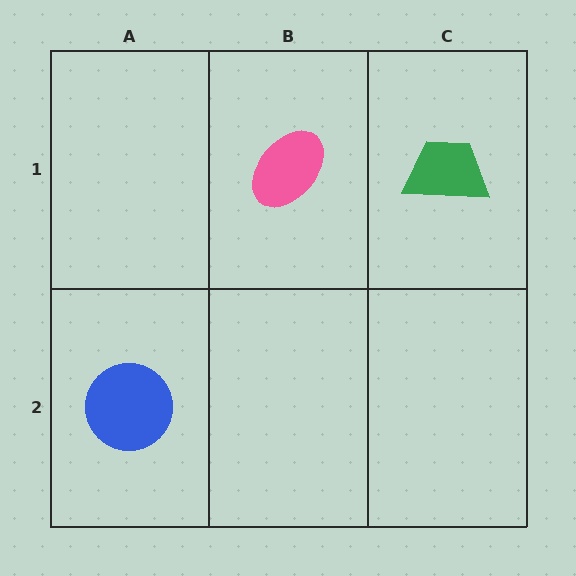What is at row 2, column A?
A blue circle.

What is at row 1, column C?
A green trapezoid.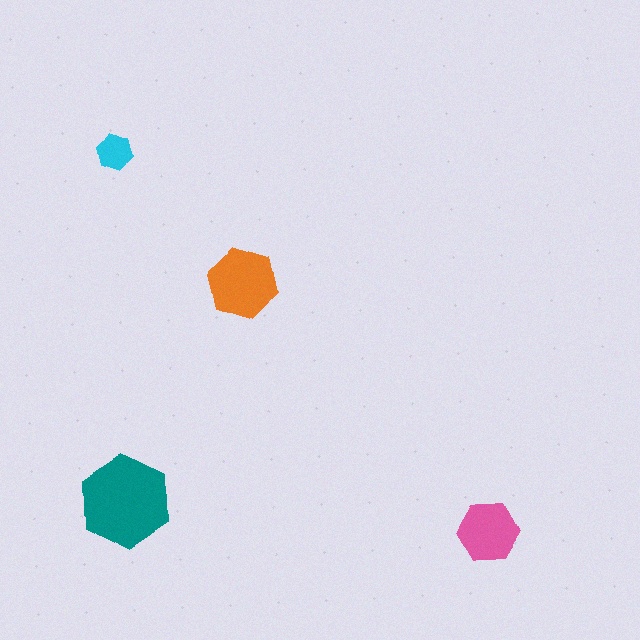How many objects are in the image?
There are 4 objects in the image.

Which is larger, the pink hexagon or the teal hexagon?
The teal one.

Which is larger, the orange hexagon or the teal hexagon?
The teal one.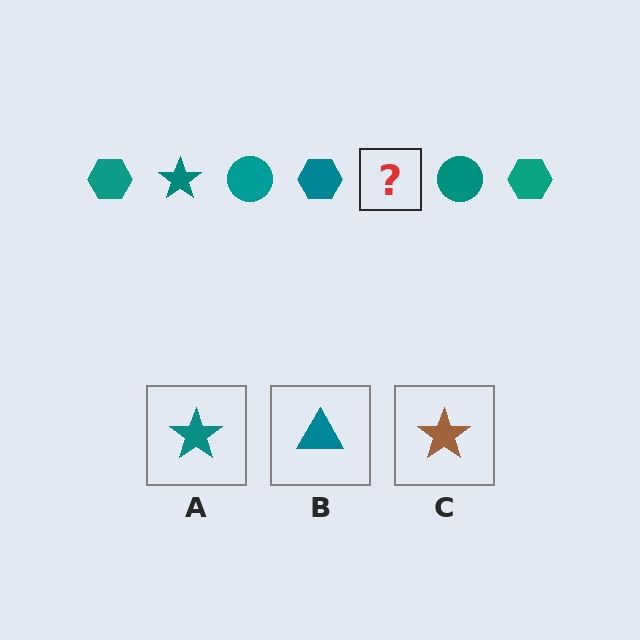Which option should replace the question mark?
Option A.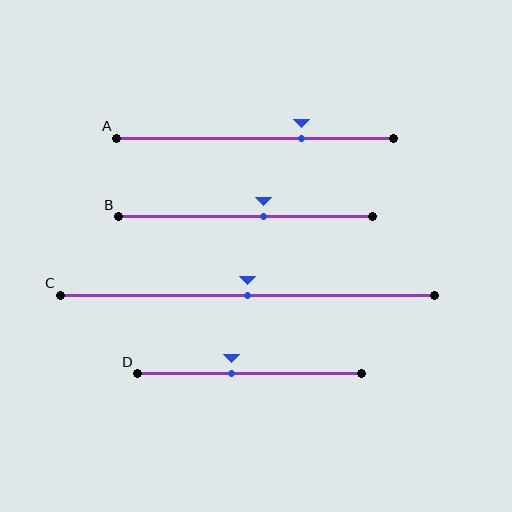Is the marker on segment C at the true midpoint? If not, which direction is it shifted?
Yes, the marker on segment C is at the true midpoint.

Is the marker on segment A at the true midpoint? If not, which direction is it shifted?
No, the marker on segment A is shifted to the right by about 17% of the segment length.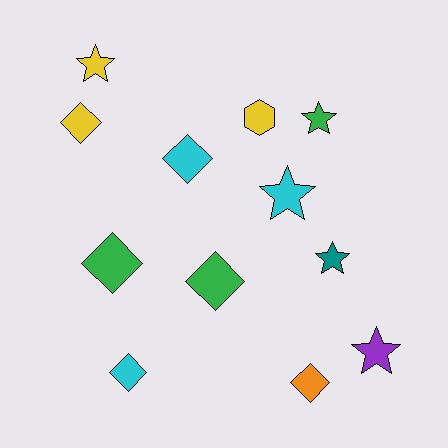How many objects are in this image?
There are 12 objects.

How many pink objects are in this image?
There are no pink objects.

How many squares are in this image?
There are no squares.